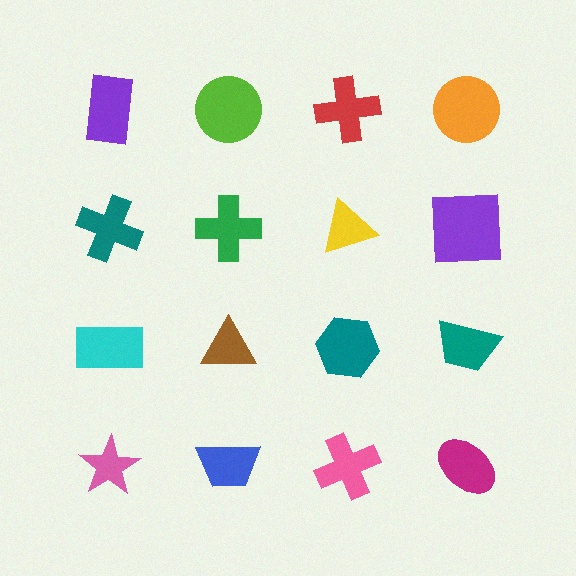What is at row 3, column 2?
A brown triangle.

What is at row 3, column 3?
A teal hexagon.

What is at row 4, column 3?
A pink cross.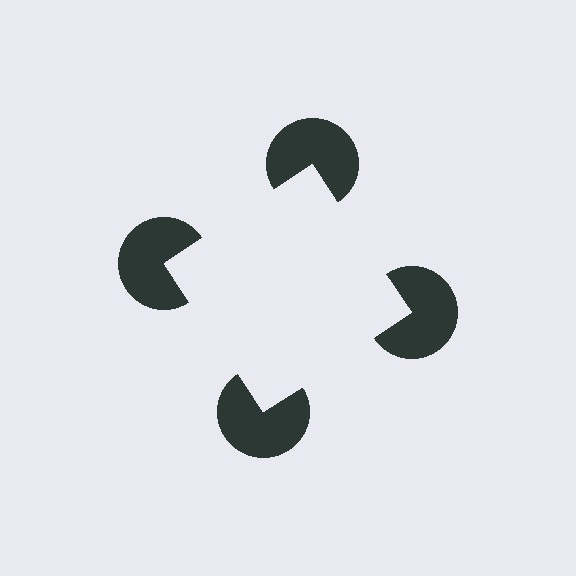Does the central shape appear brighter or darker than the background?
It typically appears slightly brighter than the background, even though no actual brightness change is drawn.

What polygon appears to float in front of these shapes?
An illusory square — its edges are inferred from the aligned wedge cuts in the pac-man discs, not physically drawn.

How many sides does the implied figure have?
4 sides.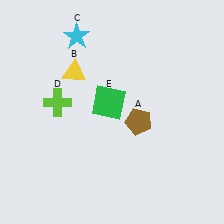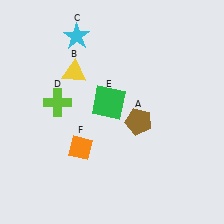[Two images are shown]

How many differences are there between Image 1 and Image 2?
There is 1 difference between the two images.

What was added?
An orange diamond (F) was added in Image 2.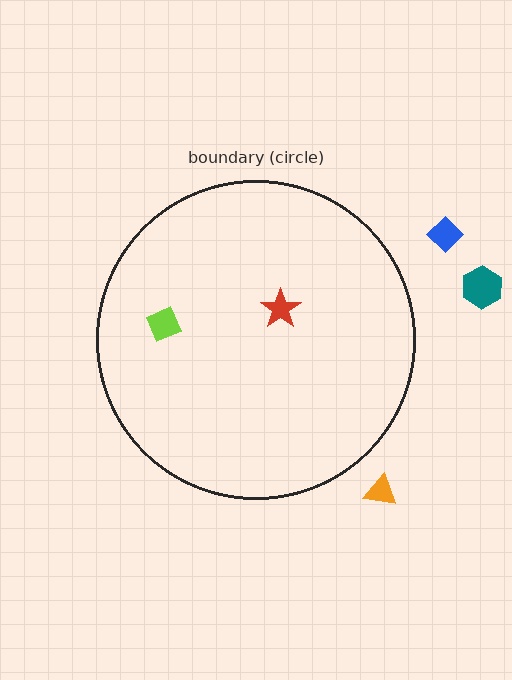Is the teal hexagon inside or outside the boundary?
Outside.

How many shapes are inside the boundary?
2 inside, 3 outside.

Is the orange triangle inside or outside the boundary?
Outside.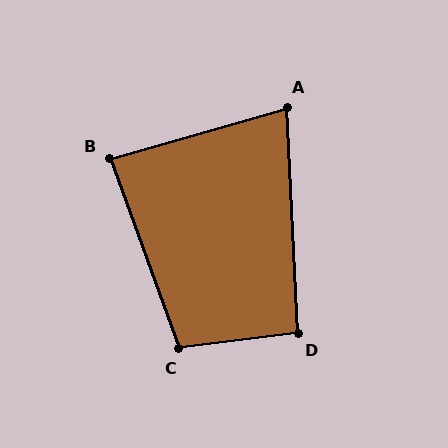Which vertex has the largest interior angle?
C, at approximately 103 degrees.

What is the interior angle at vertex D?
Approximately 94 degrees (approximately right).